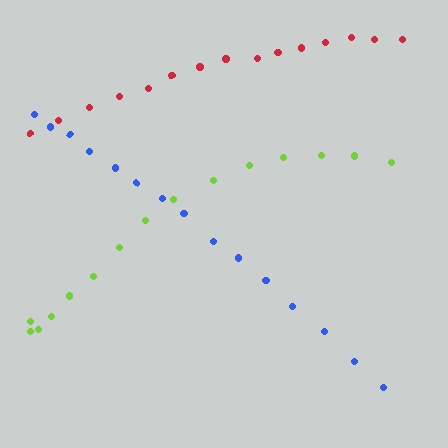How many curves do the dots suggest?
There are 3 distinct paths.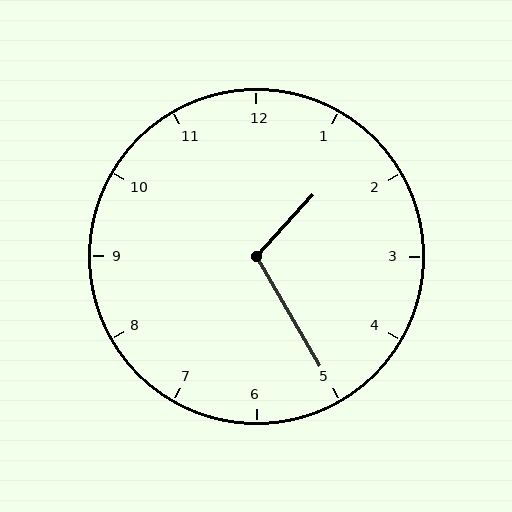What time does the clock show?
1:25.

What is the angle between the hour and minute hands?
Approximately 108 degrees.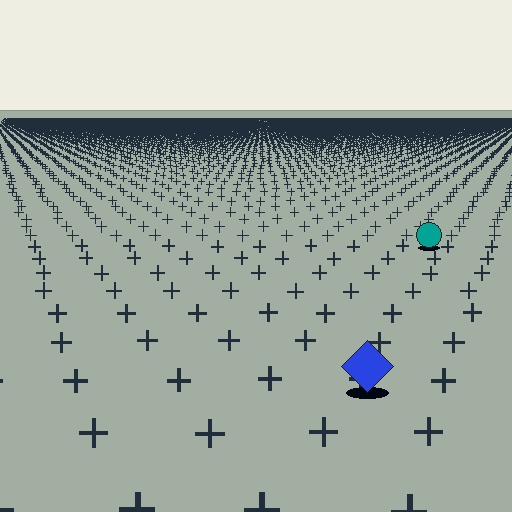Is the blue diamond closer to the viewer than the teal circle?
Yes. The blue diamond is closer — you can tell from the texture gradient: the ground texture is coarser near it.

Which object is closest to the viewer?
The blue diamond is closest. The texture marks near it are larger and more spread out.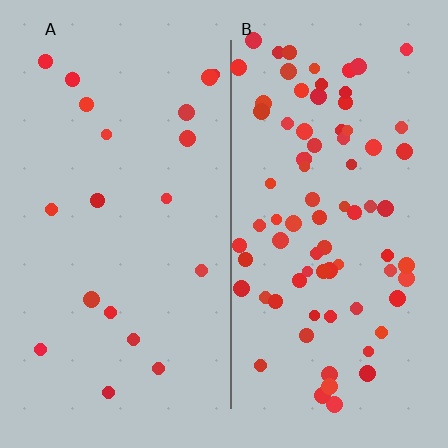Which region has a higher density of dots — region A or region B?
B (the right).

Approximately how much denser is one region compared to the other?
Approximately 4.2× — region B over region A.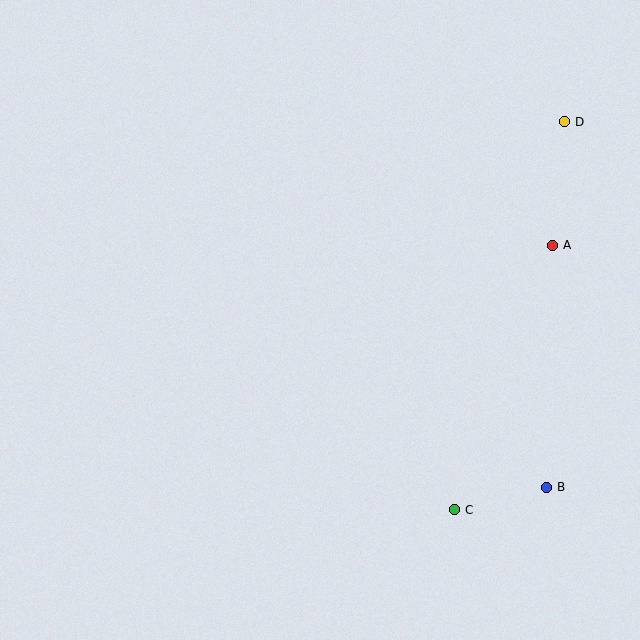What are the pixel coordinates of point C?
Point C is at (455, 510).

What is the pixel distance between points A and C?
The distance between A and C is 282 pixels.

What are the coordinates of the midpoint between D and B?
The midpoint between D and B is at (556, 304).